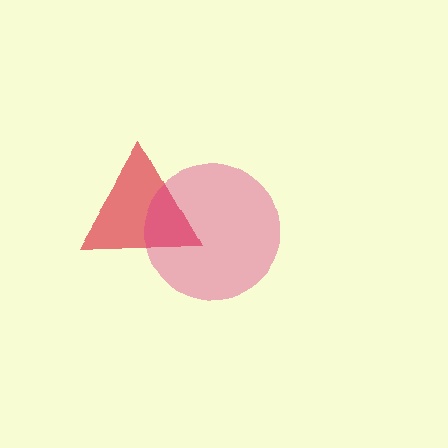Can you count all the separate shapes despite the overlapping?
Yes, there are 2 separate shapes.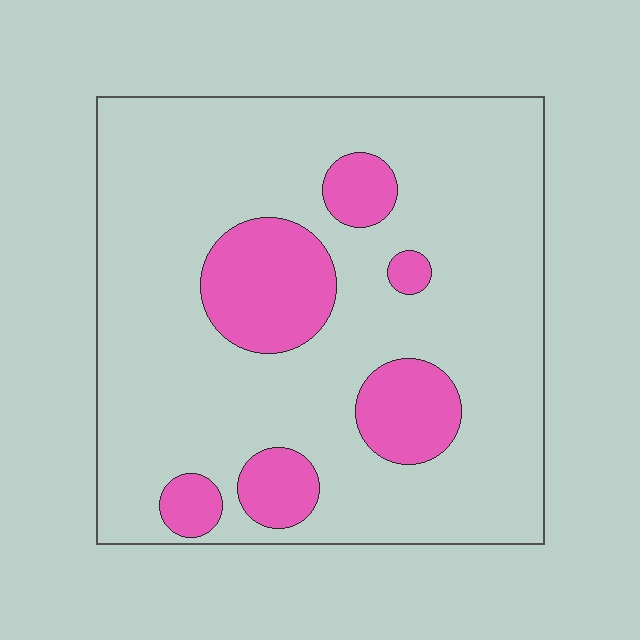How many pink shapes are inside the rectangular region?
6.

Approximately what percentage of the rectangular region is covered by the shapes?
Approximately 20%.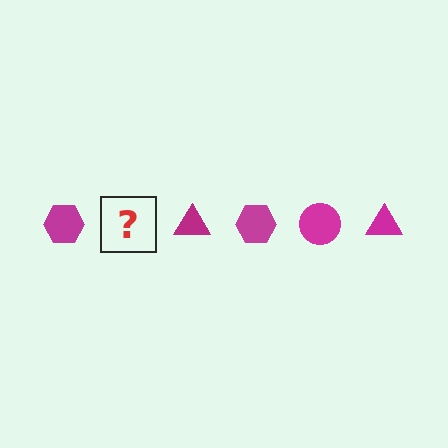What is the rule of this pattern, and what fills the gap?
The rule is that the pattern cycles through hexagon, circle, triangle shapes in magenta. The gap should be filled with a magenta circle.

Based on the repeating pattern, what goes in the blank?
The blank should be a magenta circle.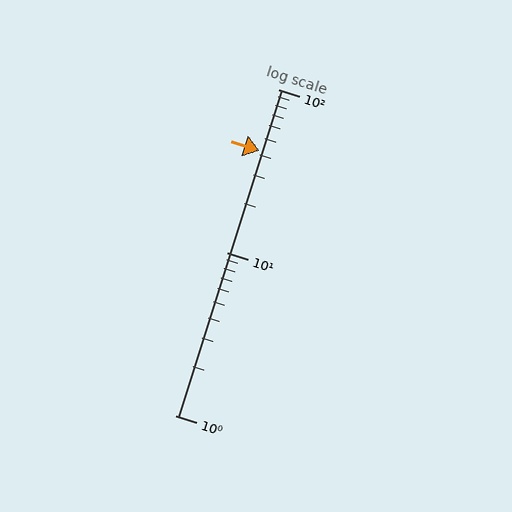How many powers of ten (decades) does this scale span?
The scale spans 2 decades, from 1 to 100.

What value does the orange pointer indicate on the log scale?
The pointer indicates approximately 42.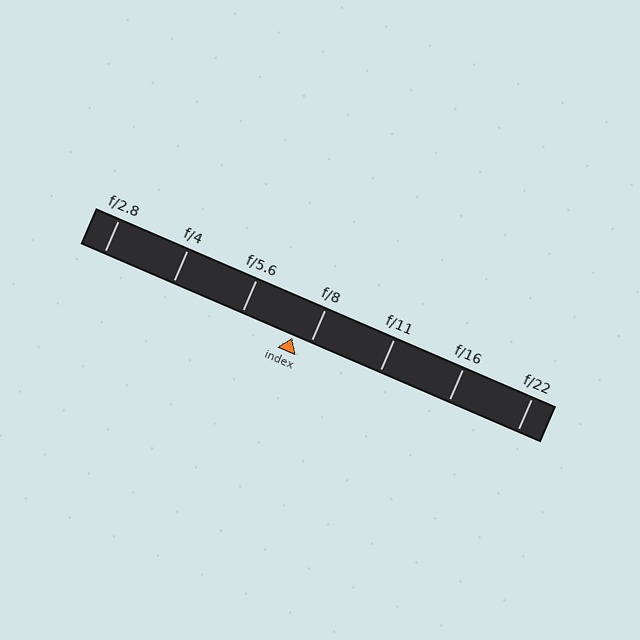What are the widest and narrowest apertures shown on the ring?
The widest aperture shown is f/2.8 and the narrowest is f/22.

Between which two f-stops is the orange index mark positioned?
The index mark is between f/5.6 and f/8.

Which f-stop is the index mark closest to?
The index mark is closest to f/8.